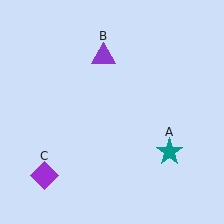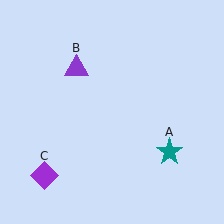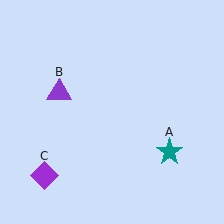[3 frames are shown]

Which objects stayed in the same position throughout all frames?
Teal star (object A) and purple diamond (object C) remained stationary.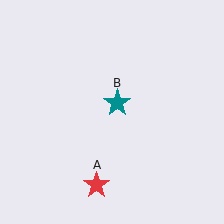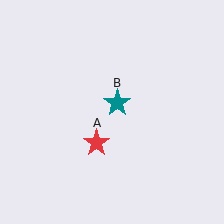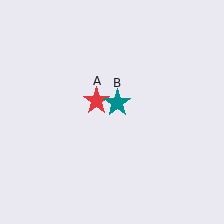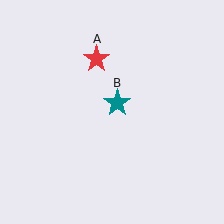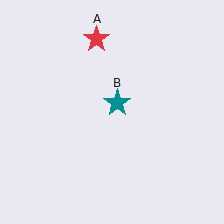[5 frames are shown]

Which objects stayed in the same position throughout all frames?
Teal star (object B) remained stationary.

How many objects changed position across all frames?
1 object changed position: red star (object A).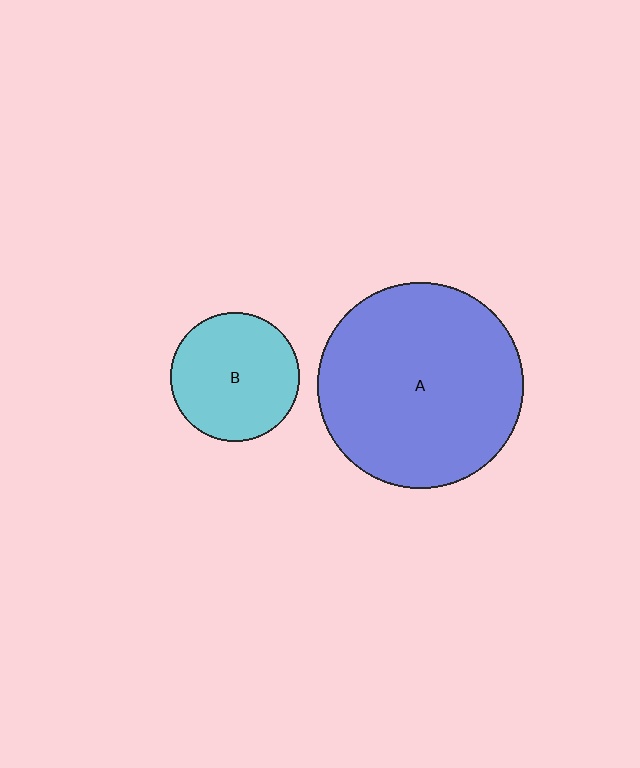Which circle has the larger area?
Circle A (blue).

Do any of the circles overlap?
No, none of the circles overlap.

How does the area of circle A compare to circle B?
Approximately 2.6 times.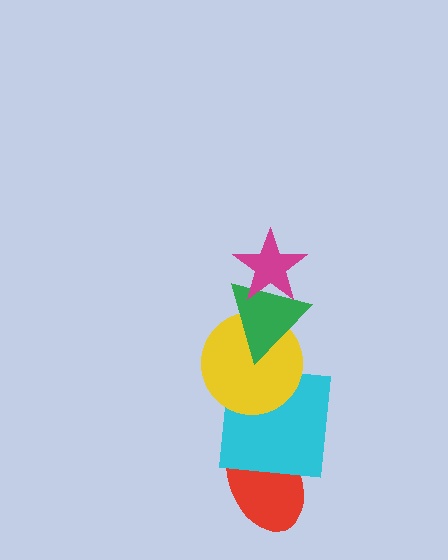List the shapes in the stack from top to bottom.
From top to bottom: the magenta star, the green triangle, the yellow circle, the cyan square, the red ellipse.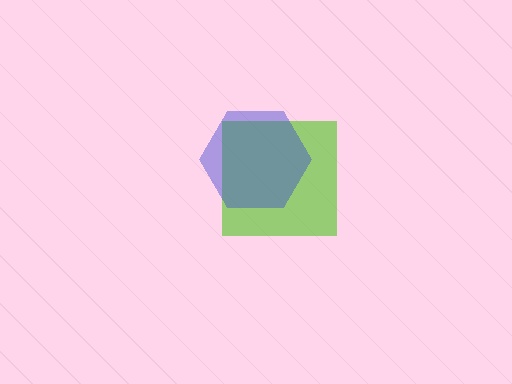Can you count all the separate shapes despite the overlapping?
Yes, there are 2 separate shapes.